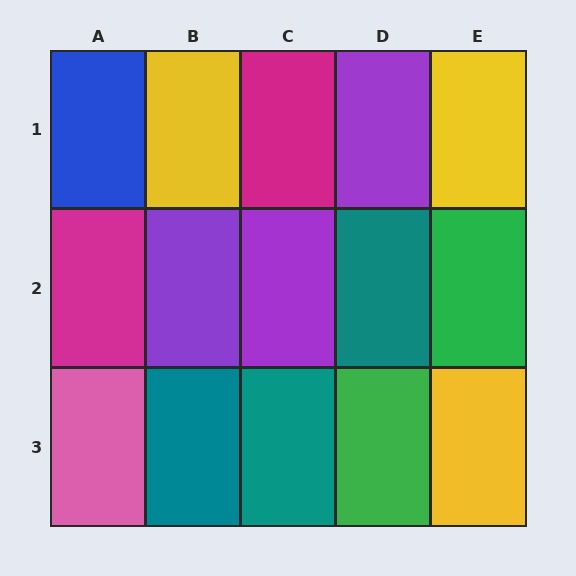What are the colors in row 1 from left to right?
Blue, yellow, magenta, purple, yellow.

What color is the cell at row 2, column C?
Purple.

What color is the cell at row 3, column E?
Yellow.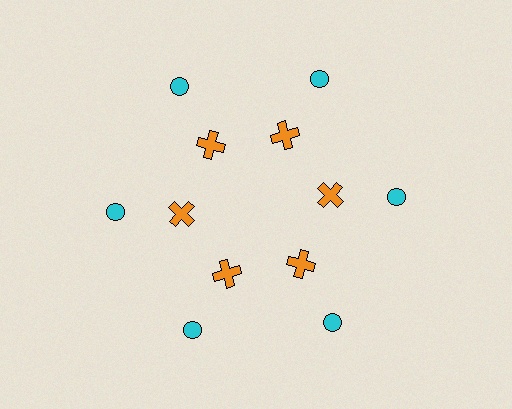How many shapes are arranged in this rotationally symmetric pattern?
There are 12 shapes, arranged in 6 groups of 2.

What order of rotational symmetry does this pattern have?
This pattern has 6-fold rotational symmetry.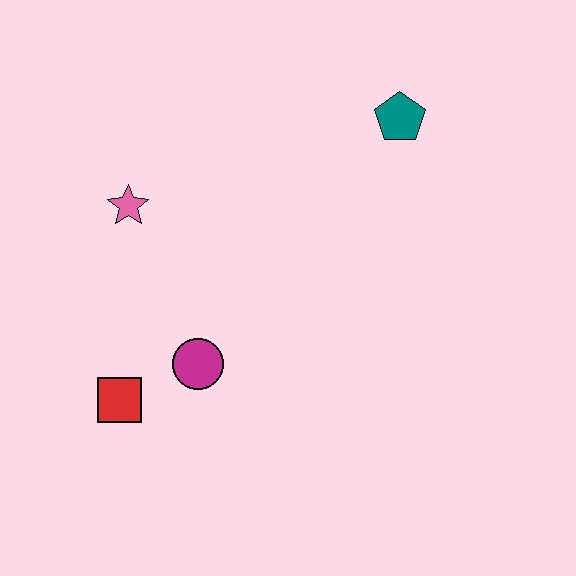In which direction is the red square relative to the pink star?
The red square is below the pink star.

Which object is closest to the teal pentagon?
The pink star is closest to the teal pentagon.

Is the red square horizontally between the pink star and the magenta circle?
No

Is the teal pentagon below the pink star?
No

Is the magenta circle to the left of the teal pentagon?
Yes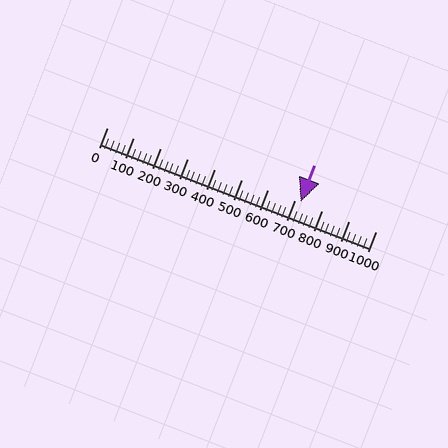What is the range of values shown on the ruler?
The ruler shows values from 0 to 1000.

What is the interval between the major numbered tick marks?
The major tick marks are spaced 100 units apart.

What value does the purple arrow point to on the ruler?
The purple arrow points to approximately 720.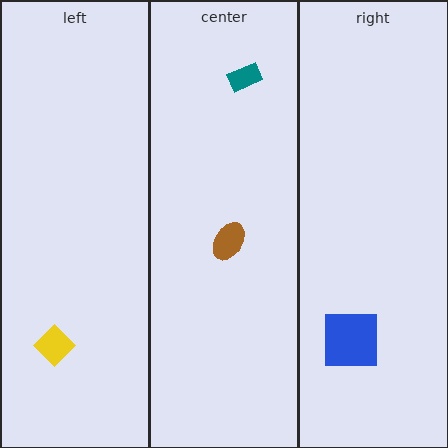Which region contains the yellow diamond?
The left region.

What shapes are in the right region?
The blue square.